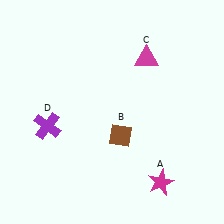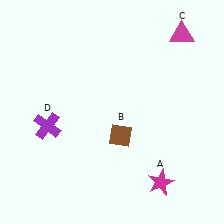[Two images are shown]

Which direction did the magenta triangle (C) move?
The magenta triangle (C) moved right.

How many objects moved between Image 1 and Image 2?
1 object moved between the two images.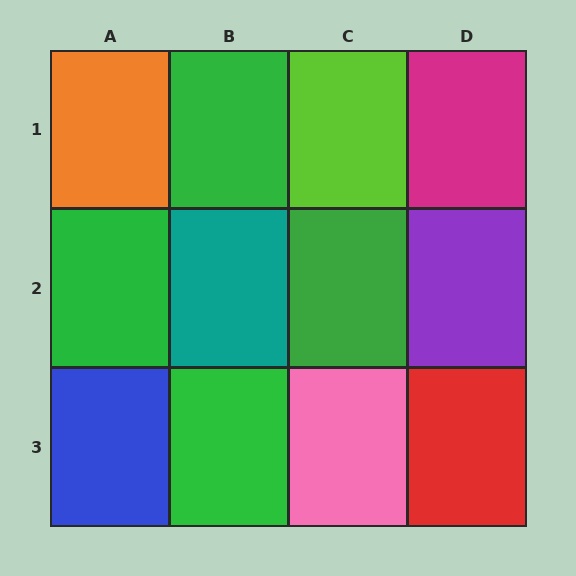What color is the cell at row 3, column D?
Red.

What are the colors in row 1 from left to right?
Orange, green, lime, magenta.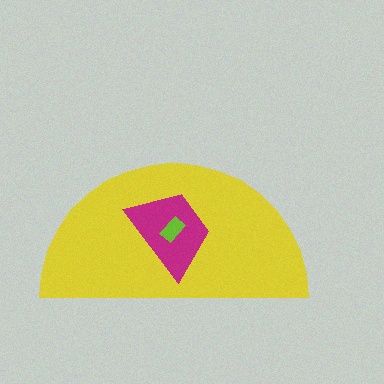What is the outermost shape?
The yellow semicircle.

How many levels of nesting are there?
3.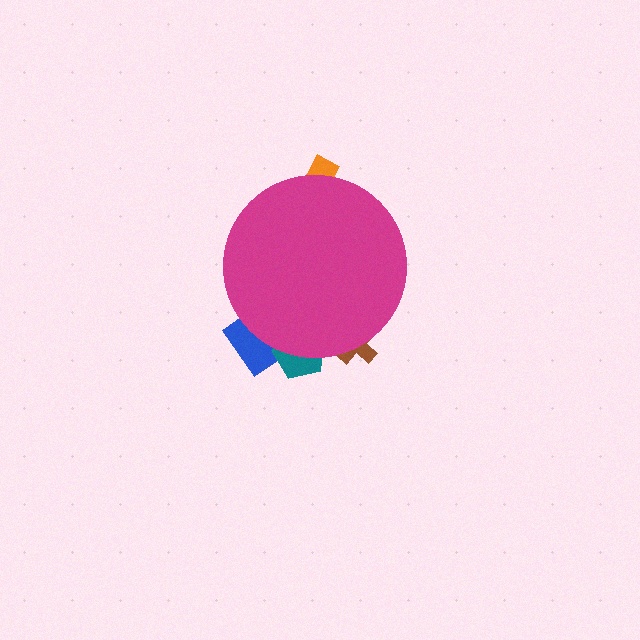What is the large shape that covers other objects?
A magenta circle.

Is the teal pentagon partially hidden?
Yes, the teal pentagon is partially hidden behind the magenta circle.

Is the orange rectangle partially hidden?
Yes, the orange rectangle is partially hidden behind the magenta circle.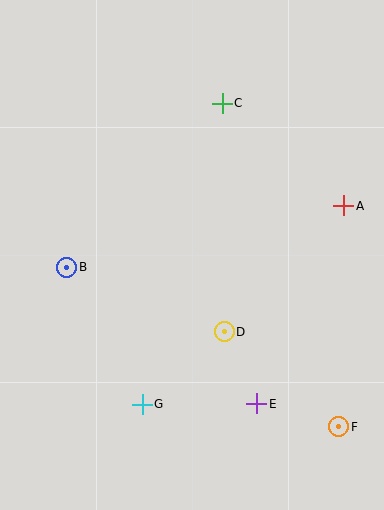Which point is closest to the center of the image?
Point D at (224, 332) is closest to the center.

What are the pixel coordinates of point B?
Point B is at (67, 267).